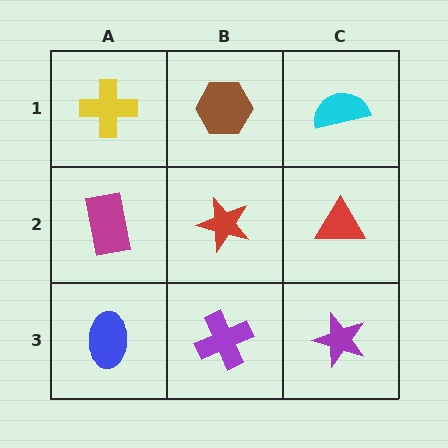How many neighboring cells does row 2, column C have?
3.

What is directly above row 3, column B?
A red star.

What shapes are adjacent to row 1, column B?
A red star (row 2, column B), a yellow cross (row 1, column A), a cyan semicircle (row 1, column C).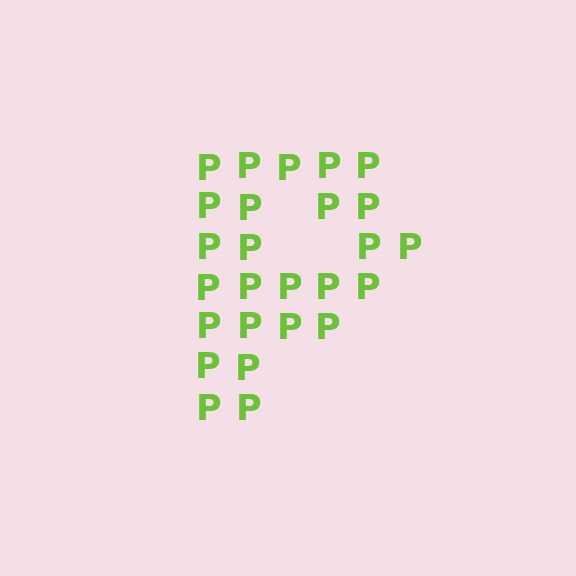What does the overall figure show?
The overall figure shows the letter P.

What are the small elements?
The small elements are letter P's.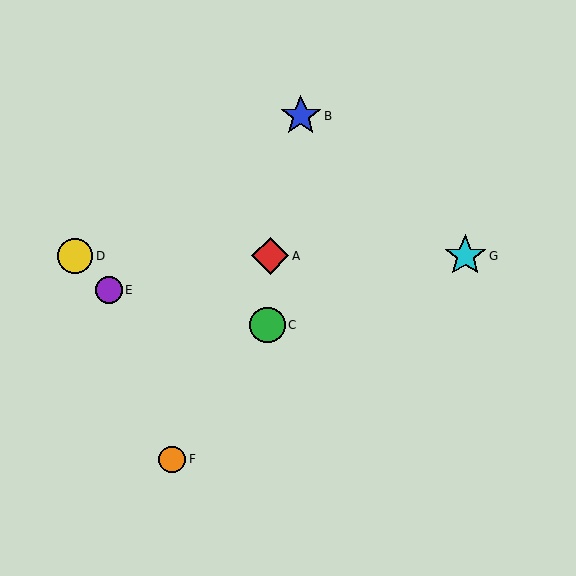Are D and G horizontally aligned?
Yes, both are at y≈256.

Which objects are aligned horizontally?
Objects A, D, G are aligned horizontally.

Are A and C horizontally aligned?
No, A is at y≈256 and C is at y≈325.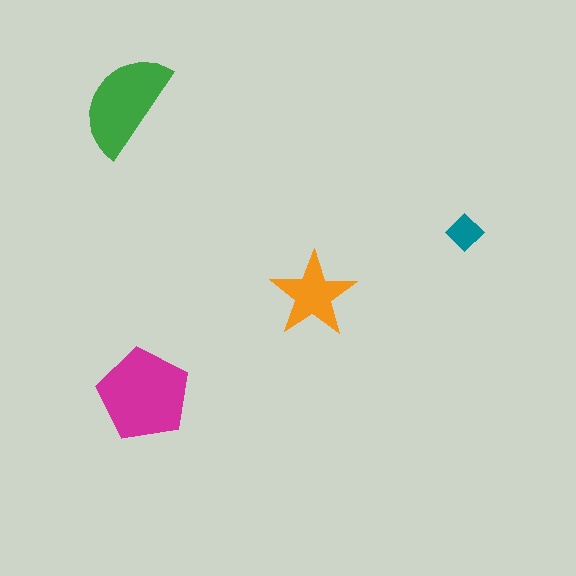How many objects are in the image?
There are 4 objects in the image.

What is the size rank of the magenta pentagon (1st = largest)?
1st.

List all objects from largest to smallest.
The magenta pentagon, the green semicircle, the orange star, the teal diamond.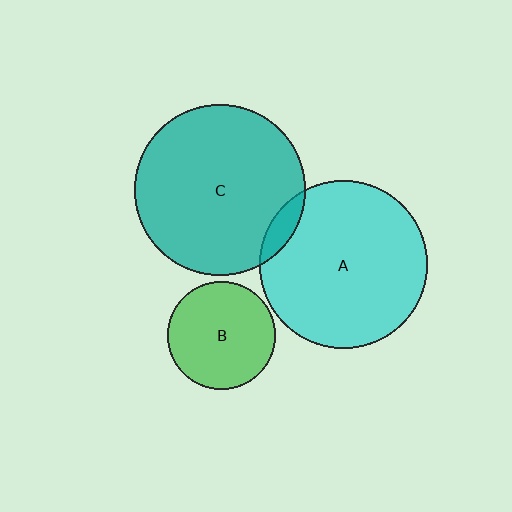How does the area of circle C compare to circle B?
Approximately 2.5 times.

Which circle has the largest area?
Circle C (teal).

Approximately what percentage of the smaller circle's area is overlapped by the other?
Approximately 5%.